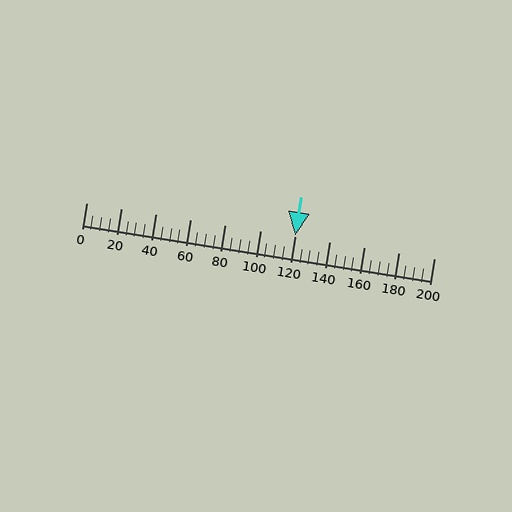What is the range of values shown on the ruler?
The ruler shows values from 0 to 200.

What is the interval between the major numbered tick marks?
The major tick marks are spaced 20 units apart.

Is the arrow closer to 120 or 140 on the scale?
The arrow is closer to 120.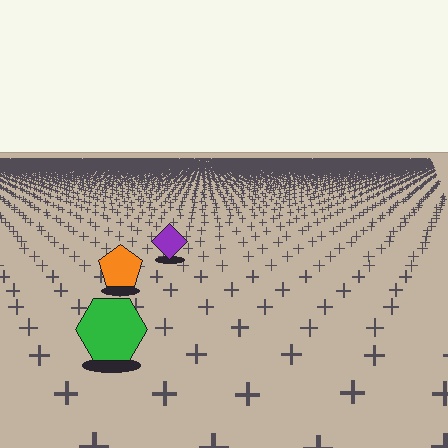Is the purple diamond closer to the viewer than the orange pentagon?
No. The orange pentagon is closer — you can tell from the texture gradient: the ground texture is coarser near it.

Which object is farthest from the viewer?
The purple diamond is farthest from the viewer. It appears smaller and the ground texture around it is denser.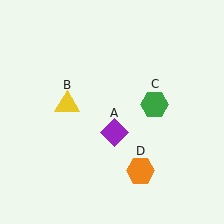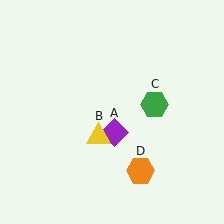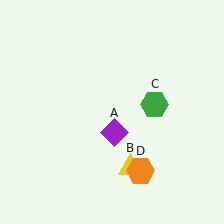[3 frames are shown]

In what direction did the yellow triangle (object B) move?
The yellow triangle (object B) moved down and to the right.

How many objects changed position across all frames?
1 object changed position: yellow triangle (object B).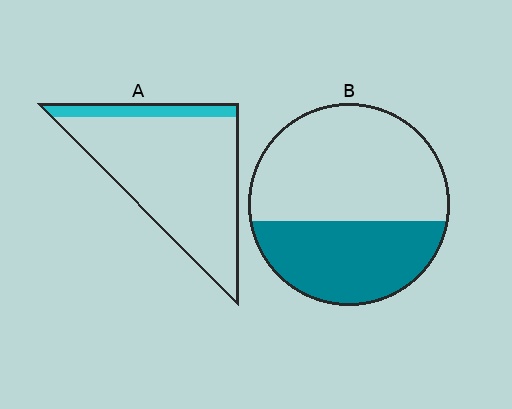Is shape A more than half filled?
No.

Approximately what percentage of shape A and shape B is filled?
A is approximately 15% and B is approximately 40%.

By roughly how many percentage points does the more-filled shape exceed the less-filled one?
By roughly 25 percentage points (B over A).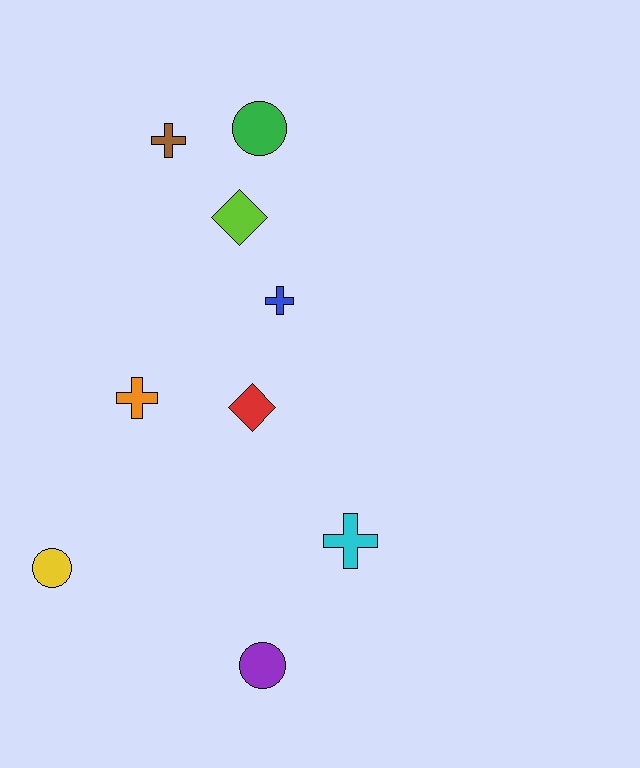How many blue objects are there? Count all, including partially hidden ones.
There is 1 blue object.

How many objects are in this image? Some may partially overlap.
There are 9 objects.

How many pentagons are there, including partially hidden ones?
There are no pentagons.